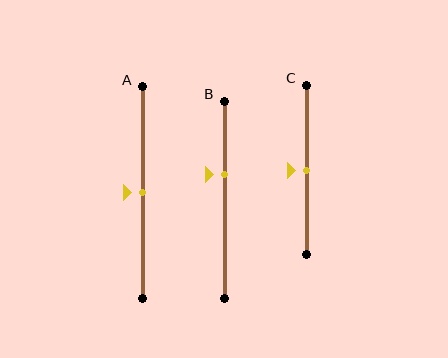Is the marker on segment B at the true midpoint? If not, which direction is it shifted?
No, the marker on segment B is shifted upward by about 13% of the segment length.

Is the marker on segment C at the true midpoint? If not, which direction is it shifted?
Yes, the marker on segment C is at the true midpoint.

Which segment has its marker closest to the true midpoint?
Segment A has its marker closest to the true midpoint.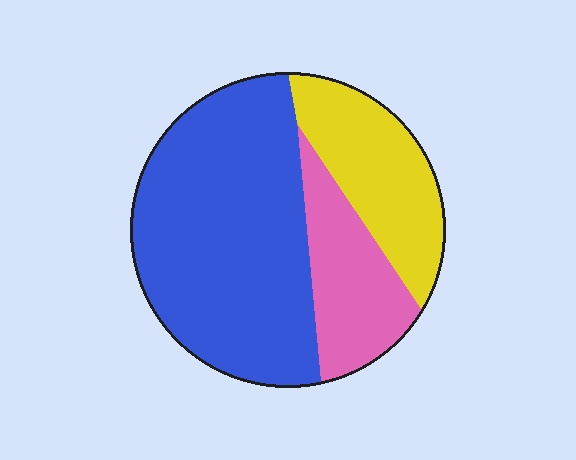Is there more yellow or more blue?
Blue.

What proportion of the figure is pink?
Pink covers around 20% of the figure.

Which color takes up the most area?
Blue, at roughly 55%.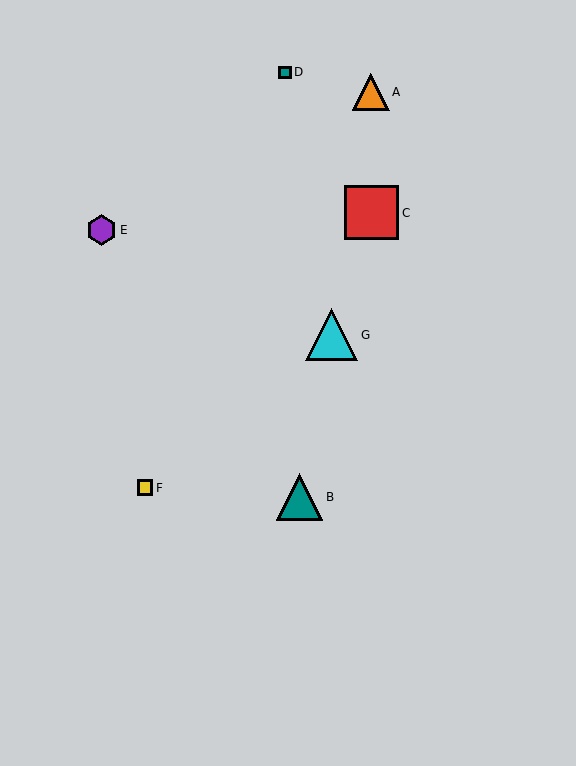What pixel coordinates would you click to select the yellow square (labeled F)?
Click at (145, 488) to select the yellow square F.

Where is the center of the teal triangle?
The center of the teal triangle is at (299, 497).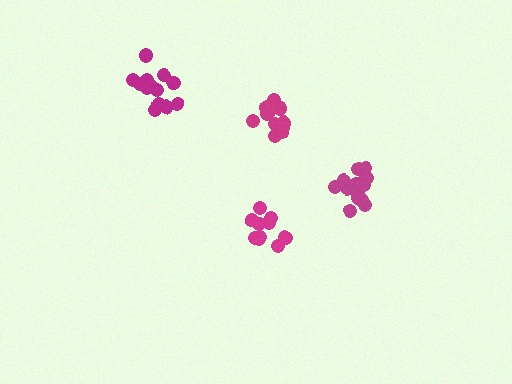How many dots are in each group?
Group 1: 16 dots, Group 2: 10 dots, Group 3: 14 dots, Group 4: 11 dots (51 total).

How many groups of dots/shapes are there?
There are 4 groups.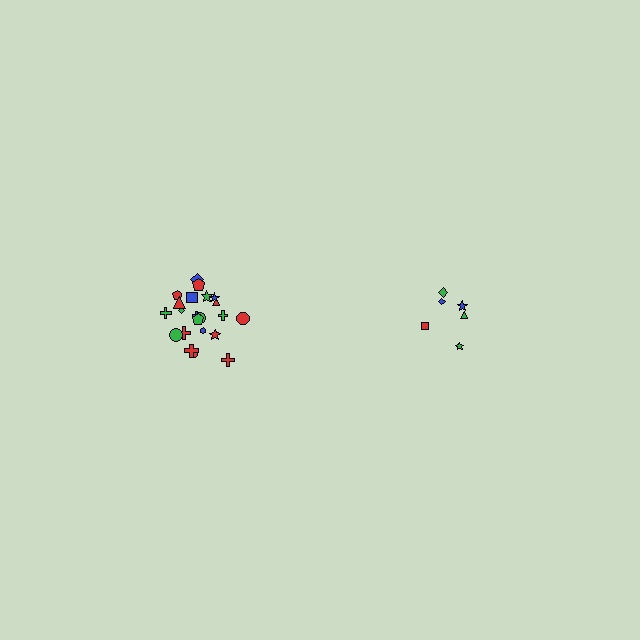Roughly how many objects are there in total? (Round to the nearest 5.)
Roughly 30 objects in total.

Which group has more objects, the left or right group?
The left group.